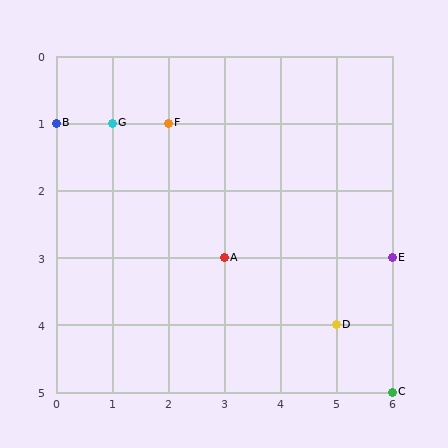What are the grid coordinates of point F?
Point F is at grid coordinates (2, 1).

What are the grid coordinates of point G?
Point G is at grid coordinates (1, 1).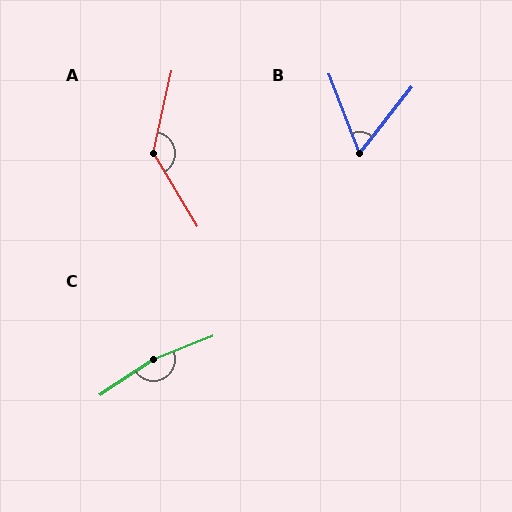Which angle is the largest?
C, at approximately 167 degrees.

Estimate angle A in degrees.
Approximately 136 degrees.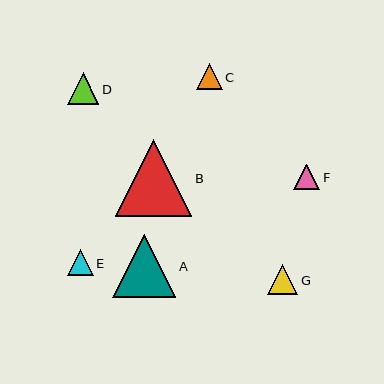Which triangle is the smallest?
Triangle F is the smallest with a size of approximately 26 pixels.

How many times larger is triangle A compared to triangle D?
Triangle A is approximately 2.0 times the size of triangle D.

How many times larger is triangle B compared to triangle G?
Triangle B is approximately 2.5 times the size of triangle G.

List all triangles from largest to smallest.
From largest to smallest: B, A, D, G, E, C, F.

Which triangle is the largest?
Triangle B is the largest with a size of approximately 76 pixels.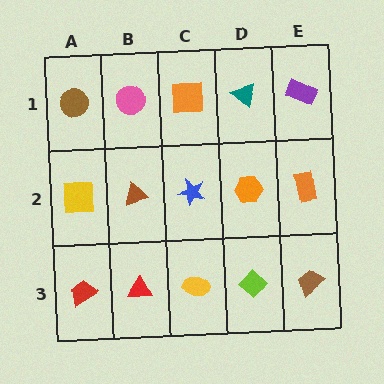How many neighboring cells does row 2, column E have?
3.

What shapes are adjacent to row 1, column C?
A blue star (row 2, column C), a pink circle (row 1, column B), a teal triangle (row 1, column D).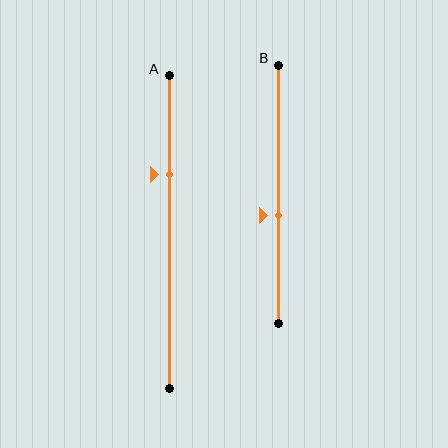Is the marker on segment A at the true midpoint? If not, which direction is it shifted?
No, the marker on segment A is shifted upward by about 18% of the segment length.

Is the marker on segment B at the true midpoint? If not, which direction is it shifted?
No, the marker on segment B is shifted downward by about 8% of the segment length.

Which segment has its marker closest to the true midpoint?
Segment B has its marker closest to the true midpoint.